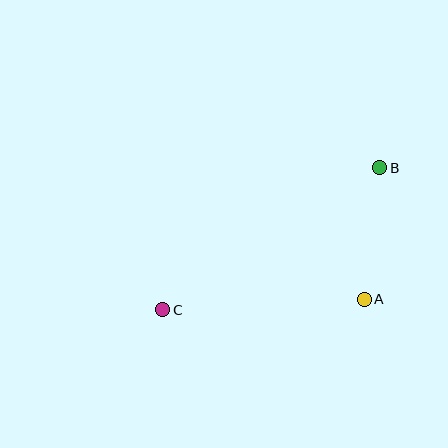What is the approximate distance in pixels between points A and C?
The distance between A and C is approximately 202 pixels.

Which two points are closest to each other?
Points A and B are closest to each other.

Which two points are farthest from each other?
Points B and C are farthest from each other.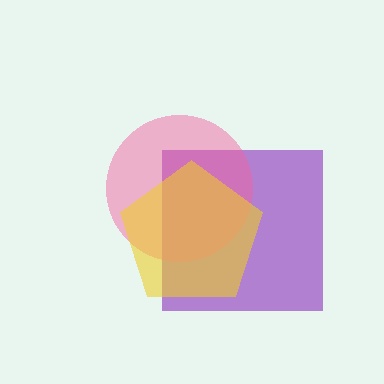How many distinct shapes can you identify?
There are 3 distinct shapes: a purple square, a pink circle, a yellow pentagon.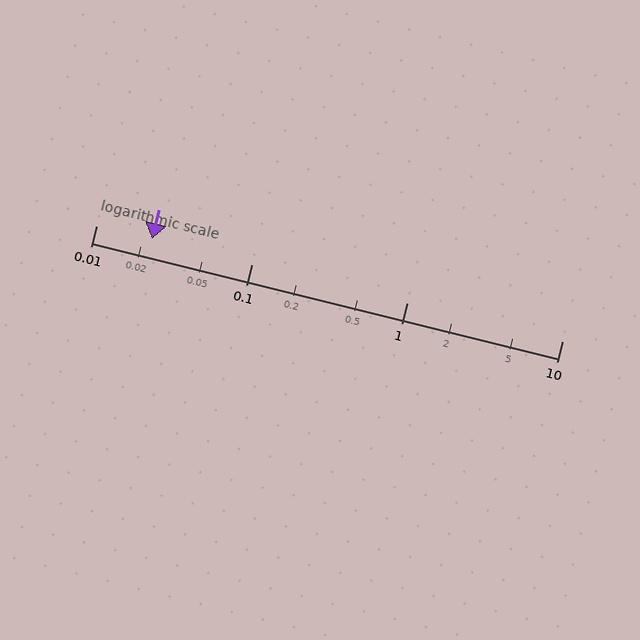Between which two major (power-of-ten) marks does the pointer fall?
The pointer is between 0.01 and 0.1.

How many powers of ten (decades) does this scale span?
The scale spans 3 decades, from 0.01 to 10.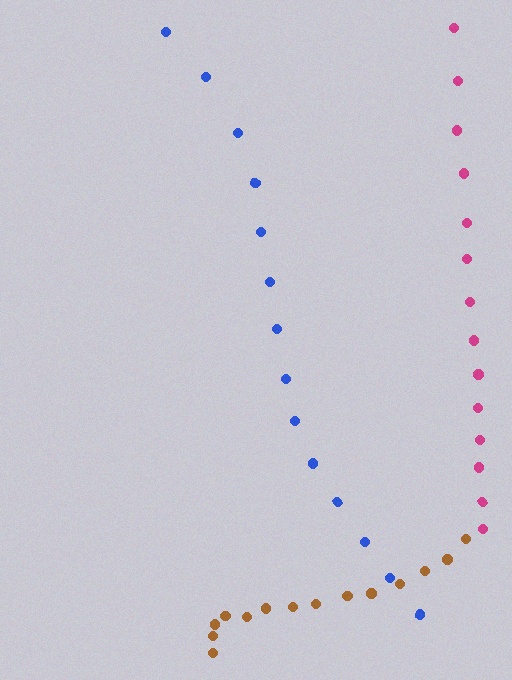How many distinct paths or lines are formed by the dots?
There are 3 distinct paths.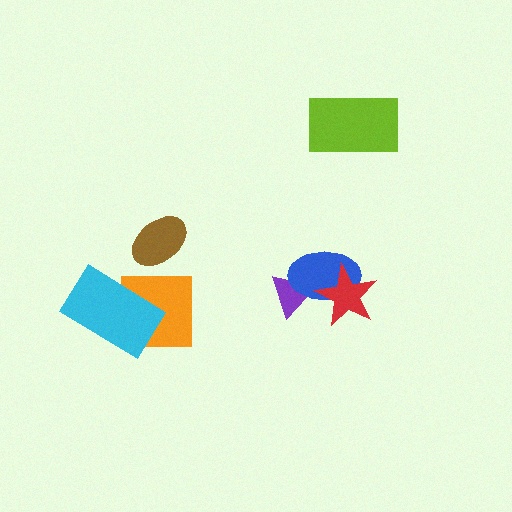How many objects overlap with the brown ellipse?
0 objects overlap with the brown ellipse.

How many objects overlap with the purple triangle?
1 object overlaps with the purple triangle.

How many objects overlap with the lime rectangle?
0 objects overlap with the lime rectangle.